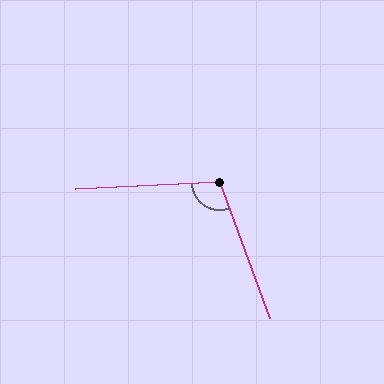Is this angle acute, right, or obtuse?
It is obtuse.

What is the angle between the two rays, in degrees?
Approximately 107 degrees.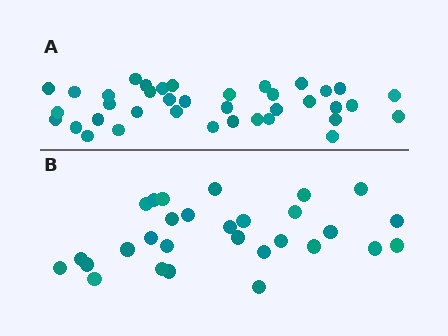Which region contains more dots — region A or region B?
Region A (the top region) has more dots.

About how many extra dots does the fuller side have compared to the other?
Region A has roughly 8 or so more dots than region B.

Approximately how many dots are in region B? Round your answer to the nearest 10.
About 30 dots. (The exact count is 29, which rounds to 30.)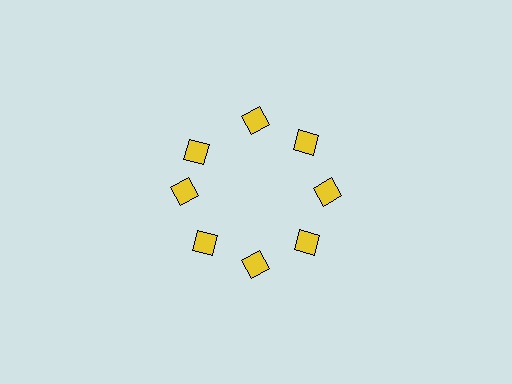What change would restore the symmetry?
The symmetry would be restored by rotating it back into even spacing with its neighbors so that all 8 diamonds sit at equal angles and equal distance from the center.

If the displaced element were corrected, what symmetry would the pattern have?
It would have 8-fold rotational symmetry — the pattern would map onto itself every 45 degrees.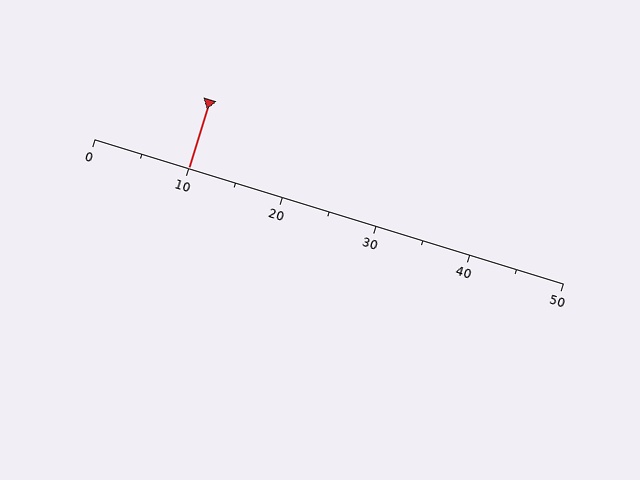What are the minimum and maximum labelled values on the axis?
The axis runs from 0 to 50.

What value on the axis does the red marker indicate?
The marker indicates approximately 10.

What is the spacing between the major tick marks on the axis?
The major ticks are spaced 10 apart.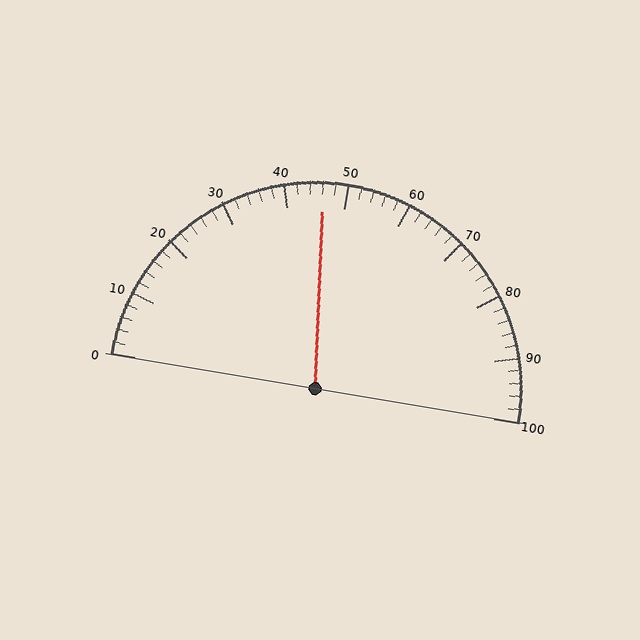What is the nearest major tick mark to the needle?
The nearest major tick mark is 50.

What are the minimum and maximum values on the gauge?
The gauge ranges from 0 to 100.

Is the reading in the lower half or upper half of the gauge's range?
The reading is in the lower half of the range (0 to 100).